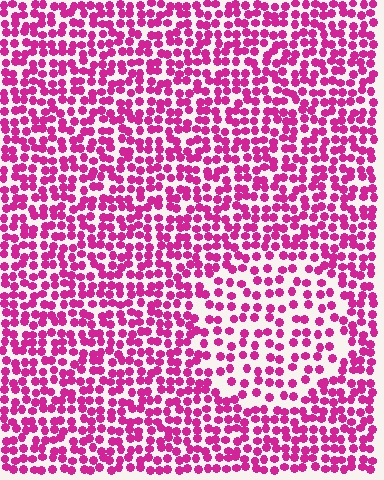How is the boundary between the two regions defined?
The boundary is defined by a change in element density (approximately 1.7x ratio). All elements are the same color, size, and shape.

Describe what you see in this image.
The image contains small magenta elements arranged at two different densities. A circle-shaped region is visible where the elements are less densely packed than the surrounding area.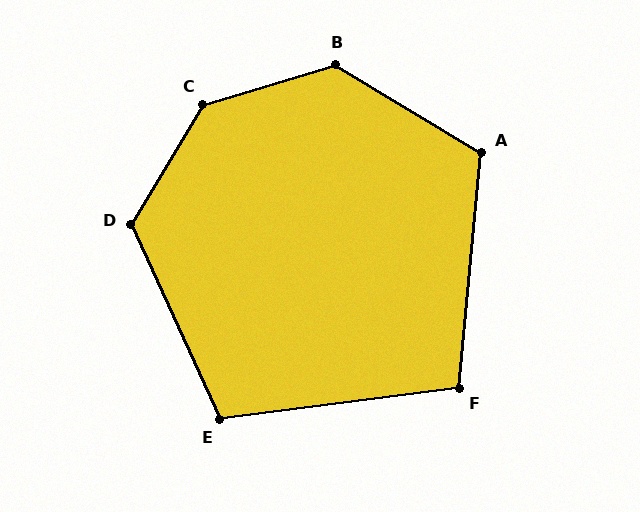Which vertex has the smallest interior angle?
F, at approximately 103 degrees.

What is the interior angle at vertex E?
Approximately 107 degrees (obtuse).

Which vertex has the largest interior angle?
C, at approximately 137 degrees.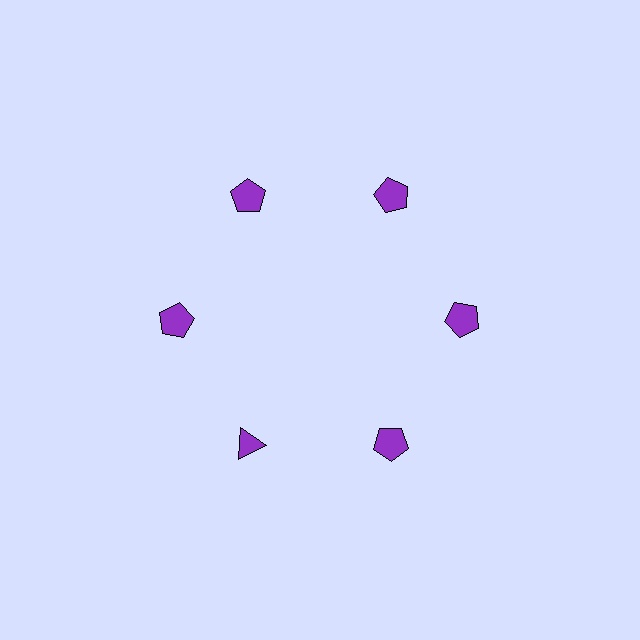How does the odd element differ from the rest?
It has a different shape: triangle instead of pentagon.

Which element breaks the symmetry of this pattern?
The purple triangle at roughly the 7 o'clock position breaks the symmetry. All other shapes are purple pentagons.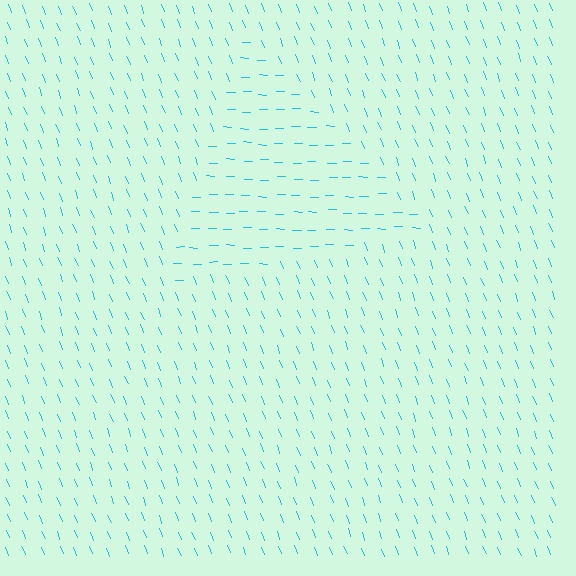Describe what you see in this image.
The image is filled with small cyan line segments. A triangle region in the image has lines oriented differently from the surrounding lines, creating a visible texture boundary.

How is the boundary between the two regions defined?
The boundary is defined purely by a change in line orientation (approximately 67 degrees difference). All lines are the same color and thickness.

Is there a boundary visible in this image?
Yes, there is a texture boundary formed by a change in line orientation.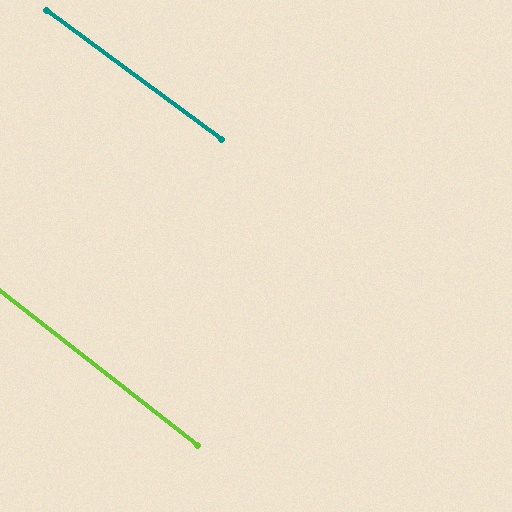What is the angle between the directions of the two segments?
Approximately 1 degree.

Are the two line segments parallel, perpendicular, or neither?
Parallel — their directions differ by only 1.2°.